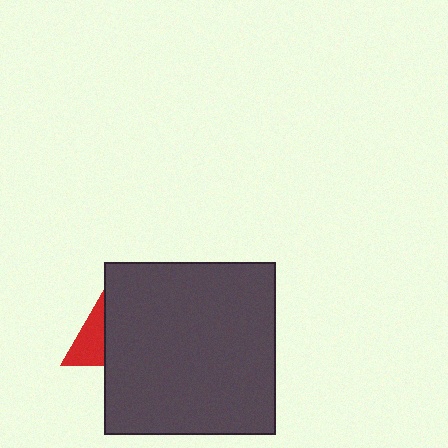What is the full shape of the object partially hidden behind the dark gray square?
The partially hidden object is a red triangle.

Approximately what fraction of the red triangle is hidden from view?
Roughly 67% of the red triangle is hidden behind the dark gray square.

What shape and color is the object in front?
The object in front is a dark gray square.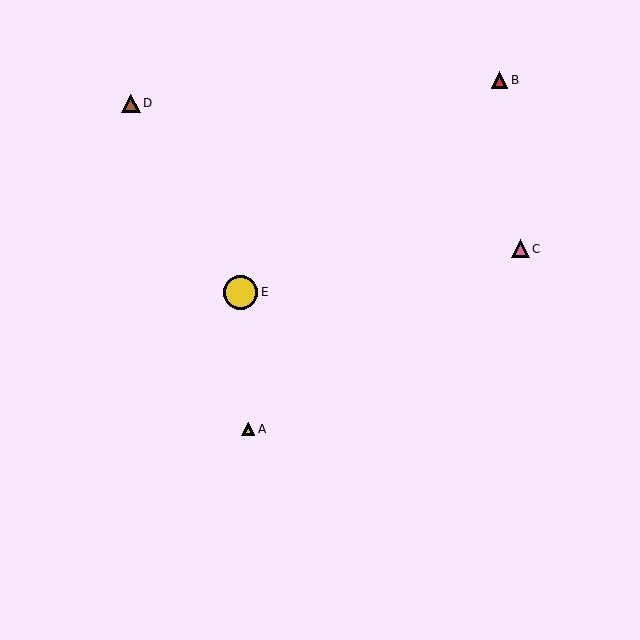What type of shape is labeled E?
Shape E is a yellow circle.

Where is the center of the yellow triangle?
The center of the yellow triangle is at (248, 429).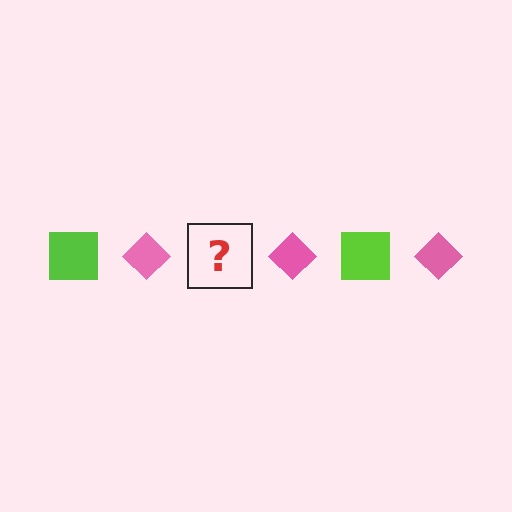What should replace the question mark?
The question mark should be replaced with a lime square.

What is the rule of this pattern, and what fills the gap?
The rule is that the pattern alternates between lime square and pink diamond. The gap should be filled with a lime square.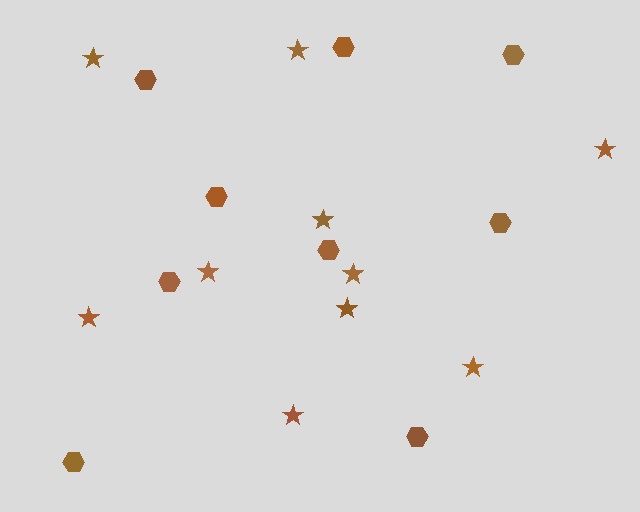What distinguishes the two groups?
There are 2 groups: one group of stars (10) and one group of hexagons (9).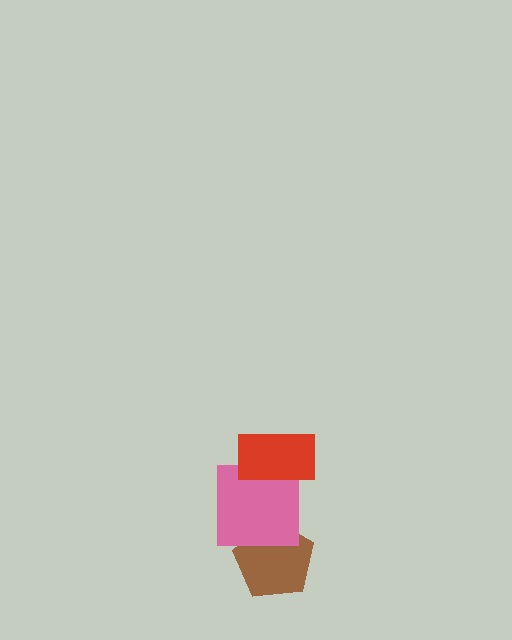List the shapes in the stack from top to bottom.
From top to bottom: the red rectangle, the pink square, the brown pentagon.